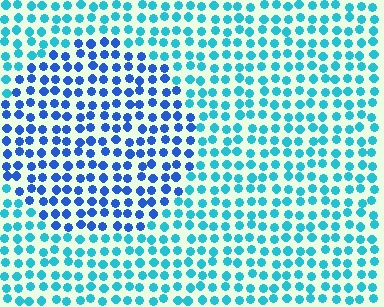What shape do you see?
I see a circle.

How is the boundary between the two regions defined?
The boundary is defined purely by a slight shift in hue (about 36 degrees). Spacing, size, and orientation are identical on both sides.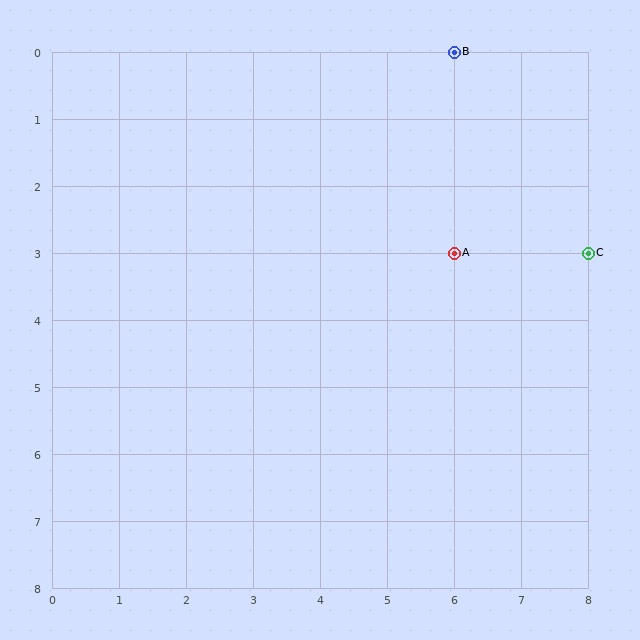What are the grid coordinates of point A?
Point A is at grid coordinates (6, 3).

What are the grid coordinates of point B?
Point B is at grid coordinates (6, 0).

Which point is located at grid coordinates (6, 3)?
Point A is at (6, 3).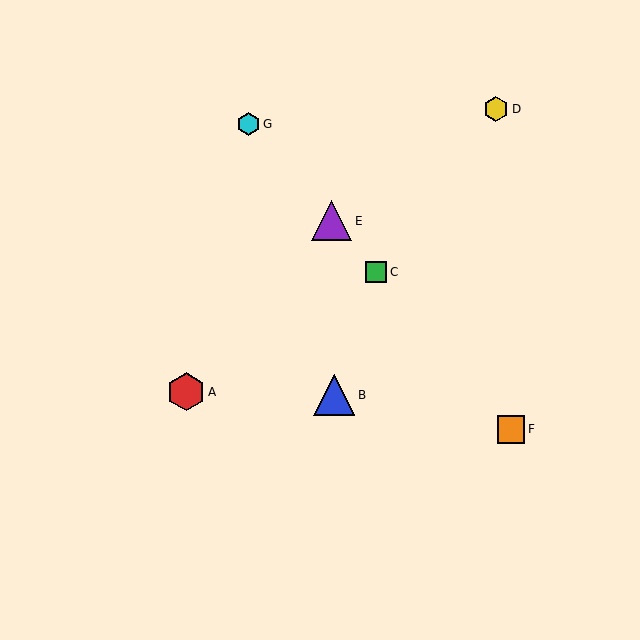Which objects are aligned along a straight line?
Objects C, E, F, G are aligned along a straight line.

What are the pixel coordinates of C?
Object C is at (376, 272).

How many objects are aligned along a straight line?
4 objects (C, E, F, G) are aligned along a straight line.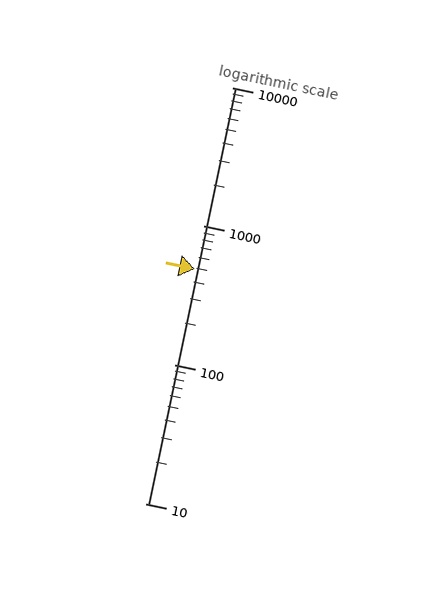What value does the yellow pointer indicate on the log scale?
The pointer indicates approximately 490.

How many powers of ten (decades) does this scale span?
The scale spans 3 decades, from 10 to 10000.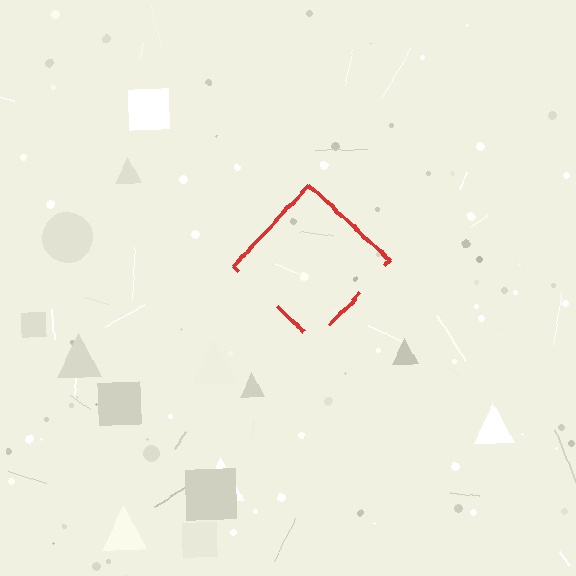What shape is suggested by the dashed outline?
The dashed outline suggests a diamond.